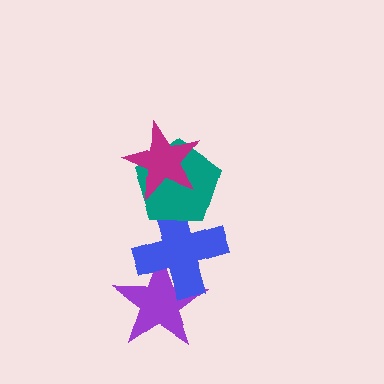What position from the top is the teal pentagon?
The teal pentagon is 2nd from the top.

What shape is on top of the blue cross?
The teal pentagon is on top of the blue cross.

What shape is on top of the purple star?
The blue cross is on top of the purple star.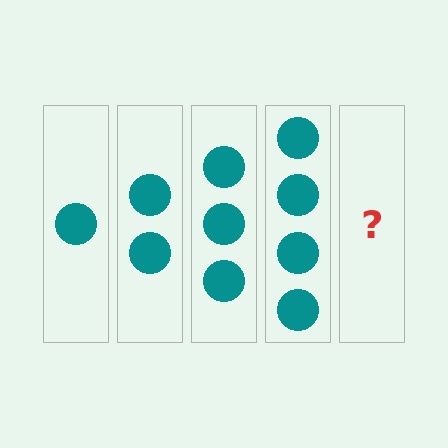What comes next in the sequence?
The next element should be 5 circles.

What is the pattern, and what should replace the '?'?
The pattern is that each step adds one more circle. The '?' should be 5 circles.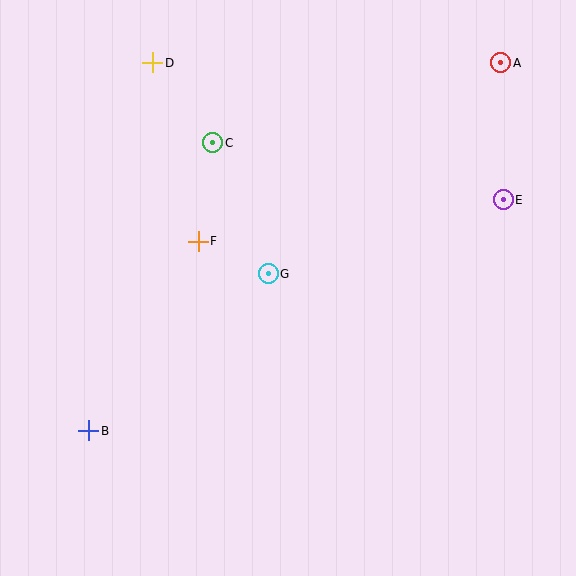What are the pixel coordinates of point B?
Point B is at (89, 431).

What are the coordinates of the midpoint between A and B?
The midpoint between A and B is at (295, 247).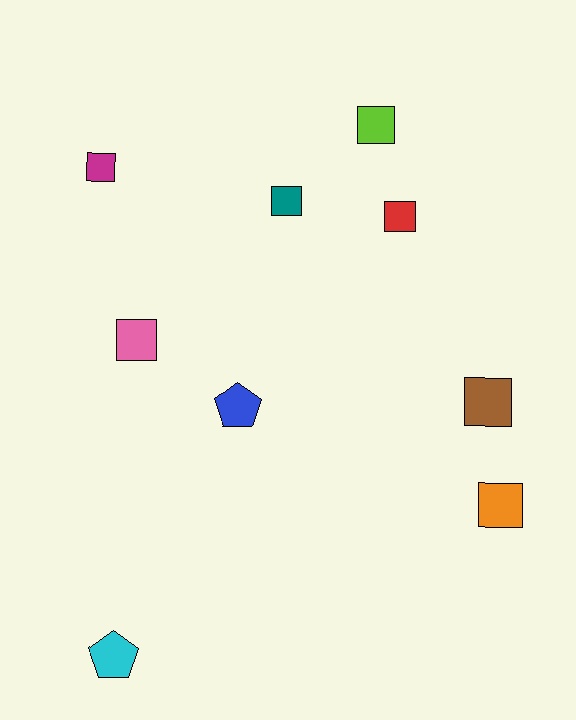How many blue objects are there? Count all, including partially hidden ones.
There is 1 blue object.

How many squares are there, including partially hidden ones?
There are 7 squares.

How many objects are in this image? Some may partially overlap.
There are 9 objects.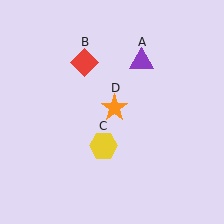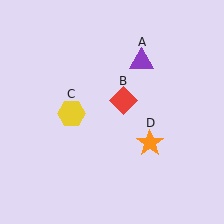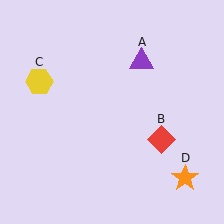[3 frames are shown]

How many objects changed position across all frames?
3 objects changed position: red diamond (object B), yellow hexagon (object C), orange star (object D).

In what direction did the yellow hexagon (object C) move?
The yellow hexagon (object C) moved up and to the left.